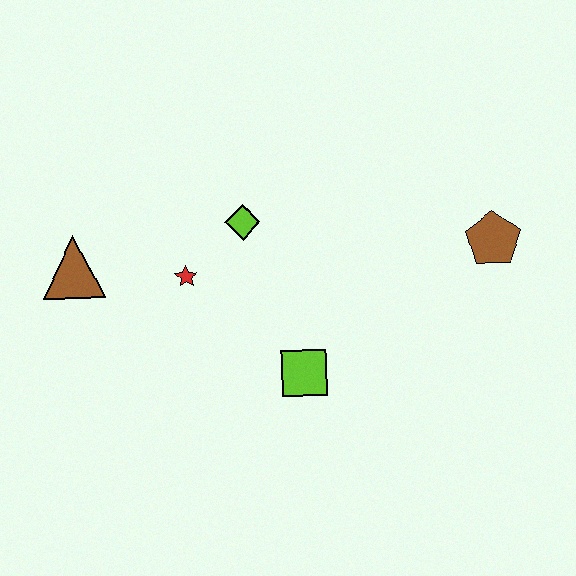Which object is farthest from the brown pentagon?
The brown triangle is farthest from the brown pentagon.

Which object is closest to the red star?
The lime diamond is closest to the red star.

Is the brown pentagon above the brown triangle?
Yes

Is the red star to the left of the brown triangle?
No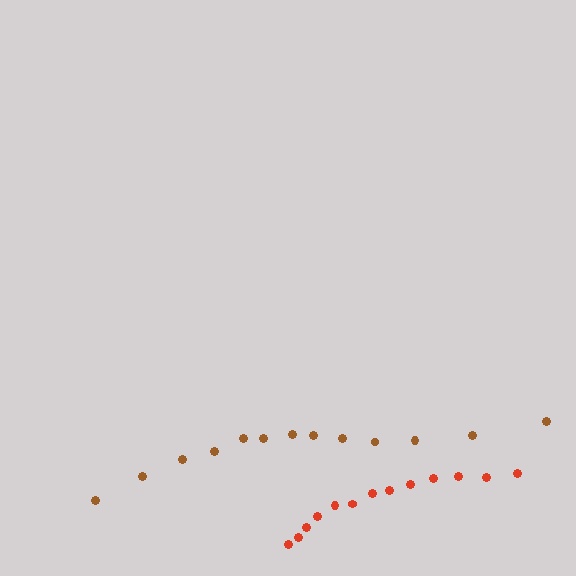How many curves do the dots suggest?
There are 2 distinct paths.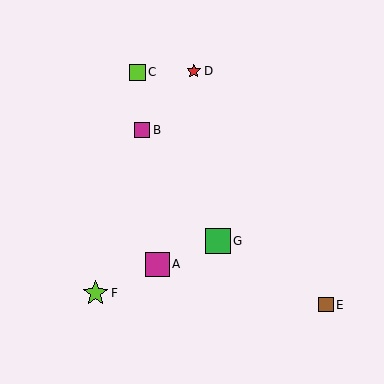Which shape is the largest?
The green square (labeled G) is the largest.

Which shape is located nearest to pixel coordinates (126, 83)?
The lime square (labeled C) at (137, 72) is nearest to that location.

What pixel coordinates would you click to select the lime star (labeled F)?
Click at (95, 293) to select the lime star F.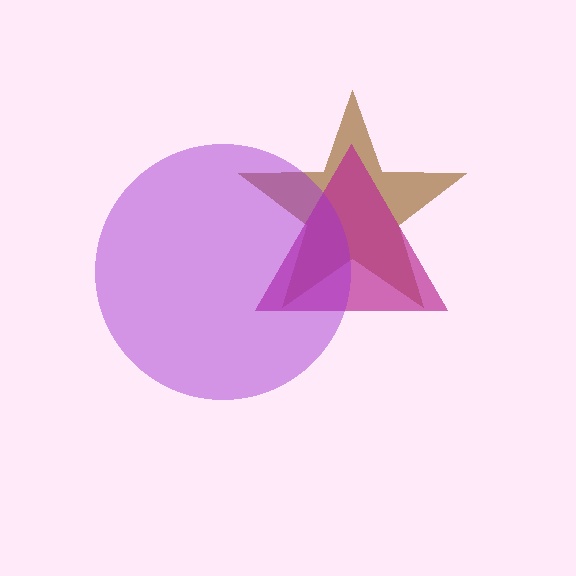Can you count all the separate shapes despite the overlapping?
Yes, there are 3 separate shapes.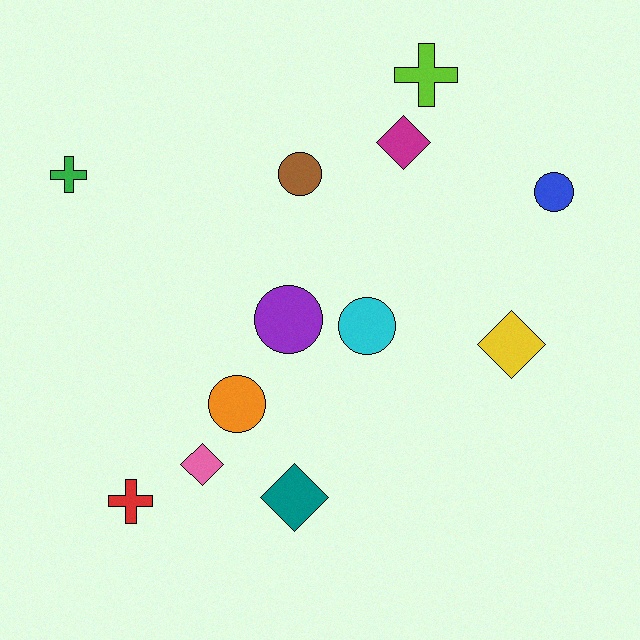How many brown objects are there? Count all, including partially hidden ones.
There is 1 brown object.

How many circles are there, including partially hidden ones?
There are 5 circles.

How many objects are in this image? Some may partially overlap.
There are 12 objects.